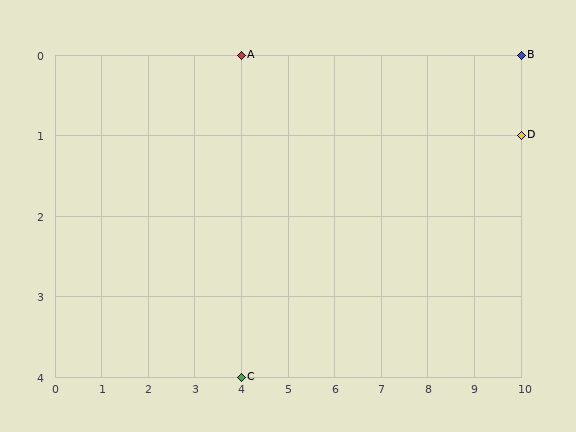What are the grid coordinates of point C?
Point C is at grid coordinates (4, 4).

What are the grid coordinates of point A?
Point A is at grid coordinates (4, 0).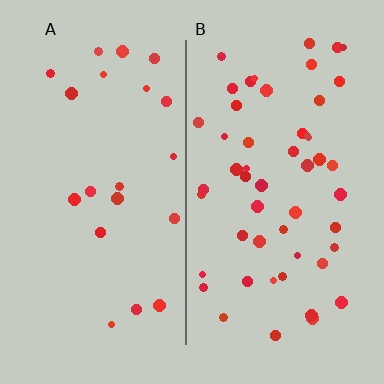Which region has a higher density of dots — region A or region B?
B (the right).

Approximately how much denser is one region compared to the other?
Approximately 2.4× — region B over region A.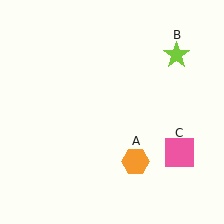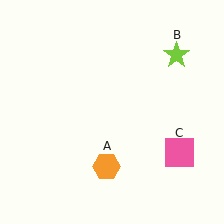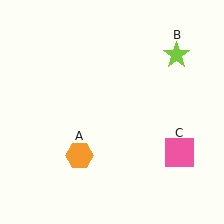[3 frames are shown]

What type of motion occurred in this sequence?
The orange hexagon (object A) rotated clockwise around the center of the scene.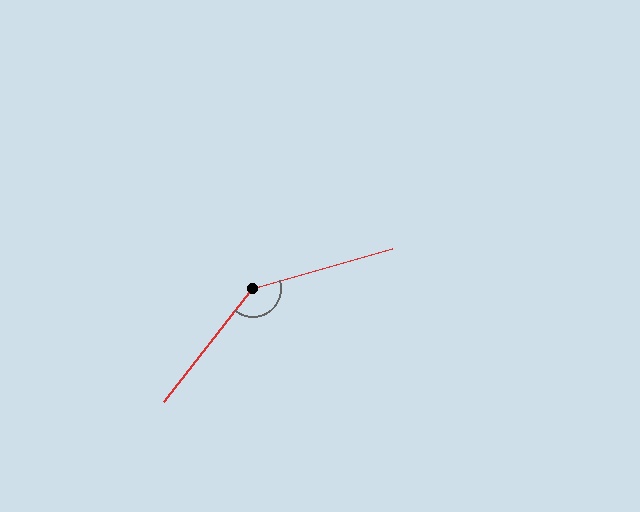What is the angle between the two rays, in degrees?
Approximately 144 degrees.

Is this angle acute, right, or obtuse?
It is obtuse.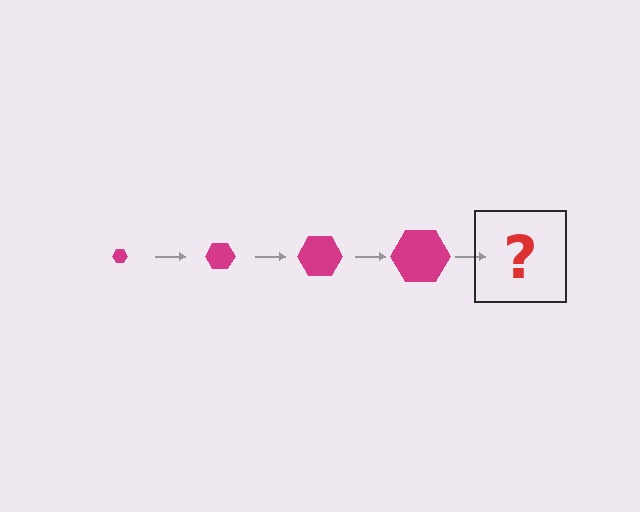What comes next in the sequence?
The next element should be a magenta hexagon, larger than the previous one.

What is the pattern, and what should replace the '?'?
The pattern is that the hexagon gets progressively larger each step. The '?' should be a magenta hexagon, larger than the previous one.